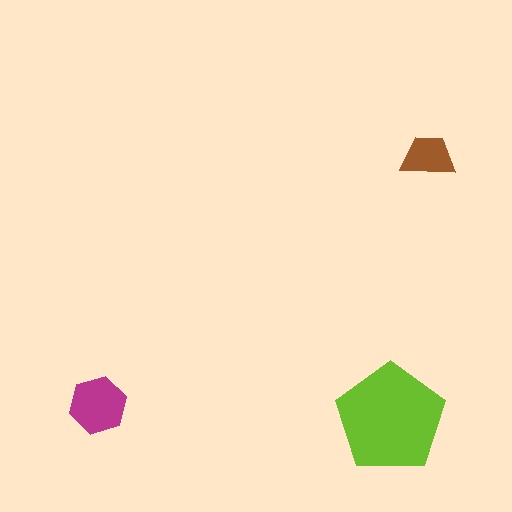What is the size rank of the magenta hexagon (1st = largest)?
2nd.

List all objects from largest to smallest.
The lime pentagon, the magenta hexagon, the brown trapezoid.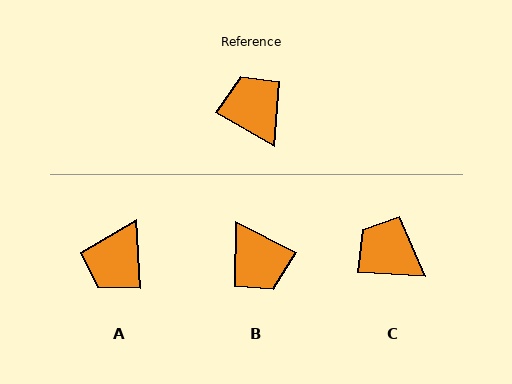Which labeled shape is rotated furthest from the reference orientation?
B, about 177 degrees away.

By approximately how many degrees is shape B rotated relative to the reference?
Approximately 177 degrees clockwise.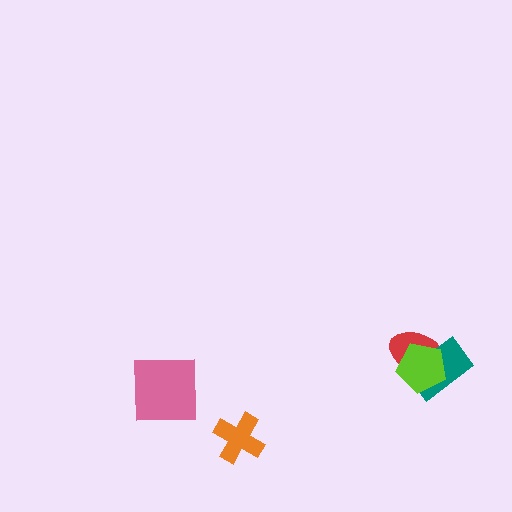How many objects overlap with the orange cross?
0 objects overlap with the orange cross.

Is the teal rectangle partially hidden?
Yes, it is partially covered by another shape.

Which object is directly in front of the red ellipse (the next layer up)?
The teal rectangle is directly in front of the red ellipse.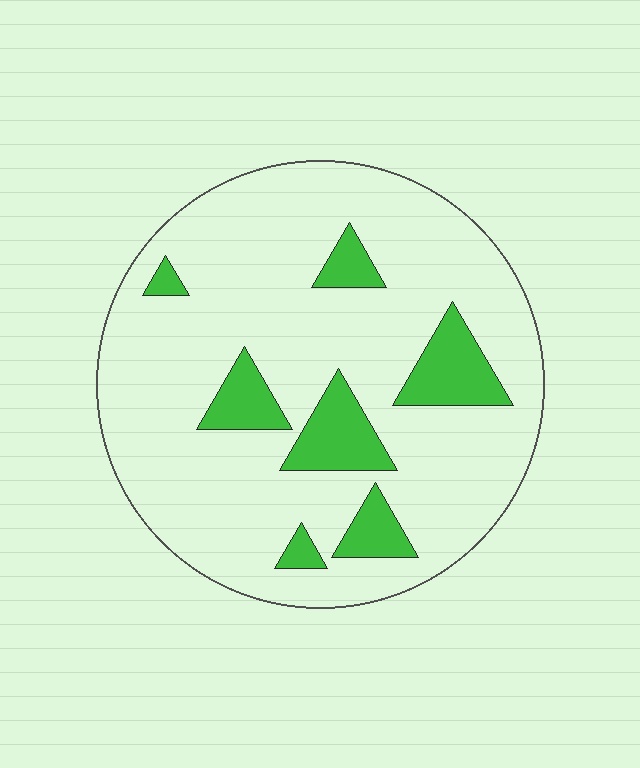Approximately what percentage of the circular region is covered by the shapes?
Approximately 15%.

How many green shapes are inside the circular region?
7.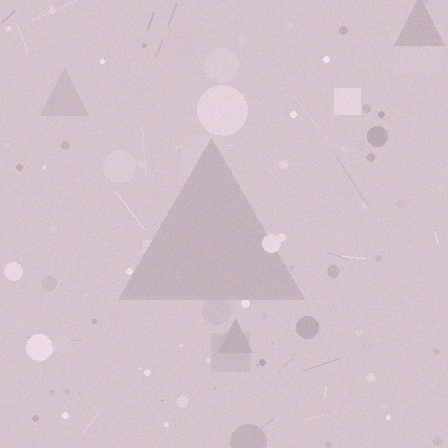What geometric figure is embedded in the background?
A triangle is embedded in the background.